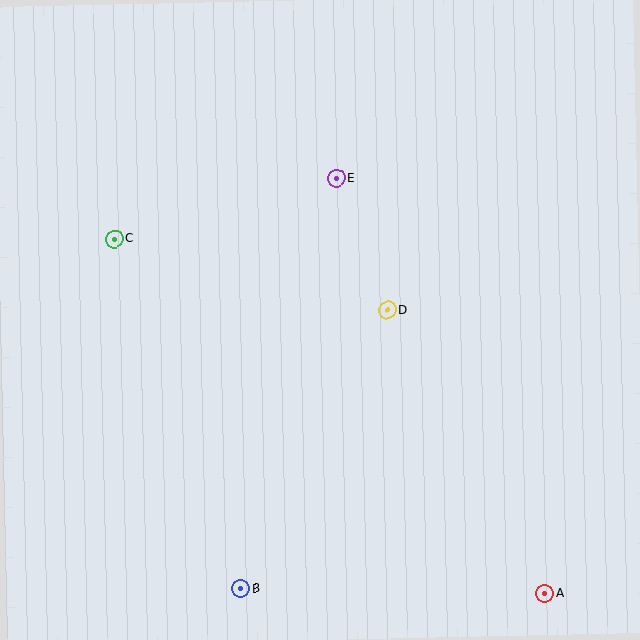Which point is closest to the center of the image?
Point D at (387, 310) is closest to the center.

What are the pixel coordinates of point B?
Point B is at (241, 588).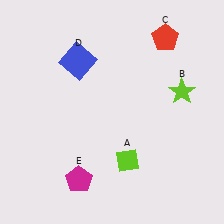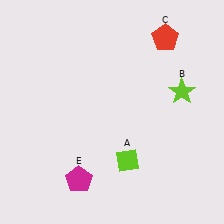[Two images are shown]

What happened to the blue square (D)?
The blue square (D) was removed in Image 2. It was in the top-left area of Image 1.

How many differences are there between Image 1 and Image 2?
There is 1 difference between the two images.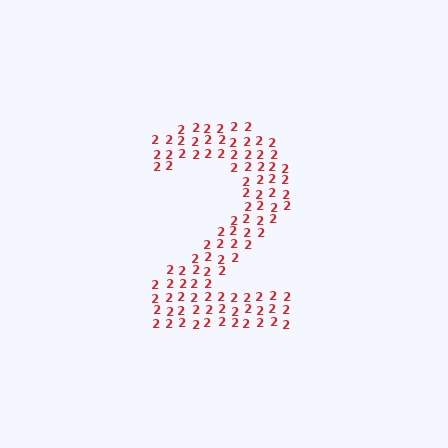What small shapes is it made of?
It is made of small digit 2's.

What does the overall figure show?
The overall figure shows the digit 2.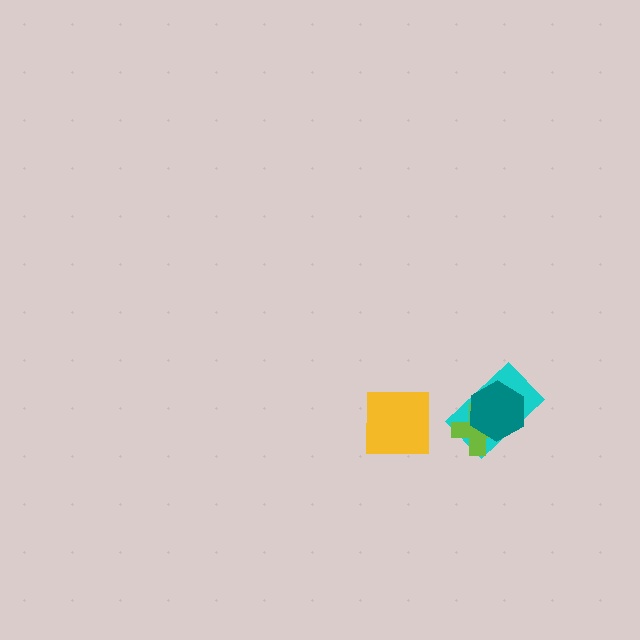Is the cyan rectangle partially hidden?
Yes, it is partially covered by another shape.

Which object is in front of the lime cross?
The teal hexagon is in front of the lime cross.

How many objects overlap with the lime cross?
2 objects overlap with the lime cross.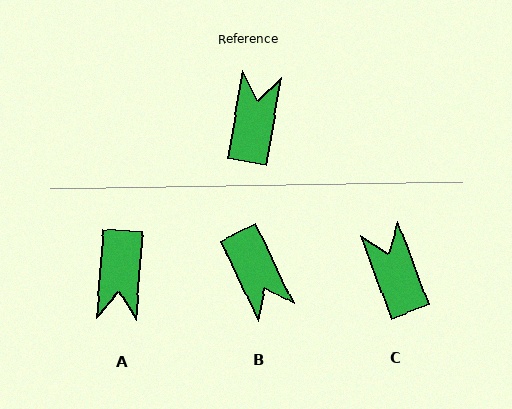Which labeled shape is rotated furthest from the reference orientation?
A, about 175 degrees away.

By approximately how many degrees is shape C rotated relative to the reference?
Approximately 30 degrees counter-clockwise.